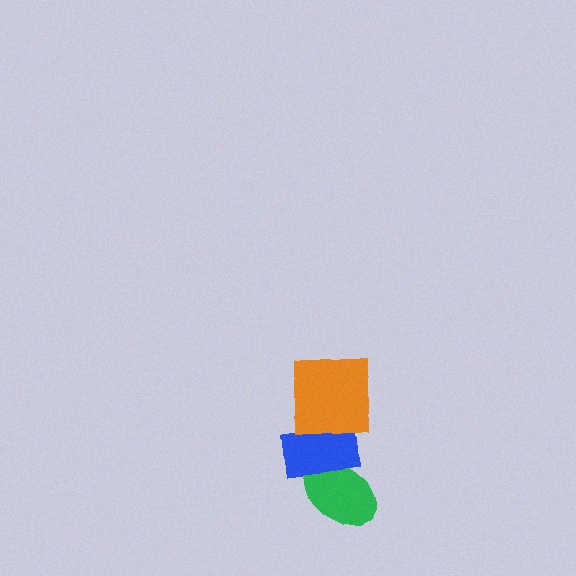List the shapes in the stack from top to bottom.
From top to bottom: the orange square, the blue rectangle, the green ellipse.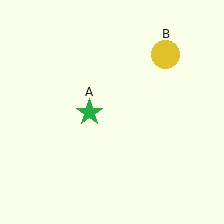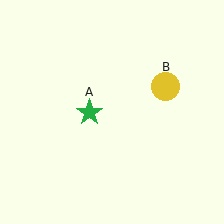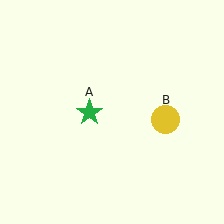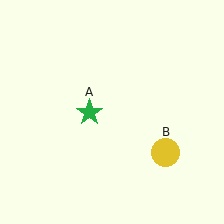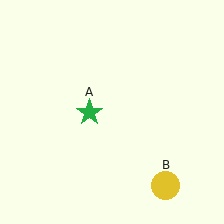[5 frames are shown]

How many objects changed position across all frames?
1 object changed position: yellow circle (object B).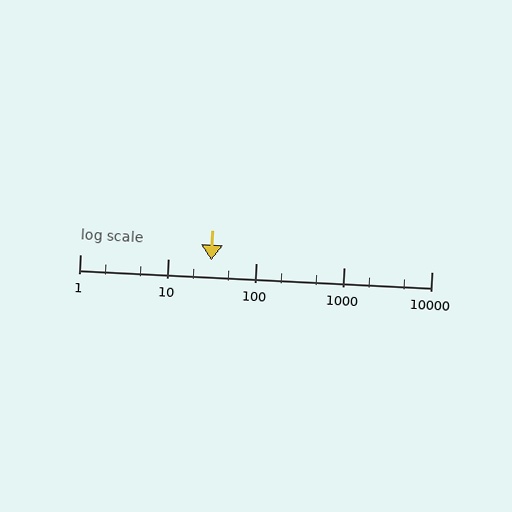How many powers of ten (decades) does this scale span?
The scale spans 4 decades, from 1 to 10000.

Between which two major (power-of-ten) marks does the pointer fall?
The pointer is between 10 and 100.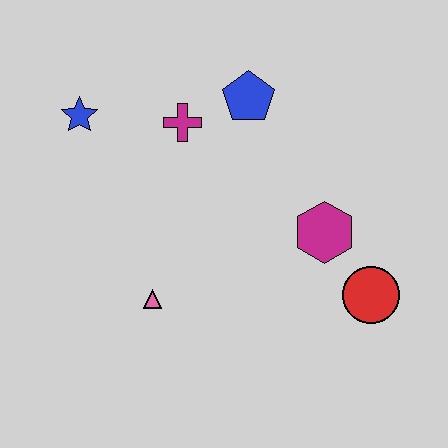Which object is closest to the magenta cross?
The blue pentagon is closest to the magenta cross.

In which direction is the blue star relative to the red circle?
The blue star is to the left of the red circle.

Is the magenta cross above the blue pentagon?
No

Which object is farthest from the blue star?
The red circle is farthest from the blue star.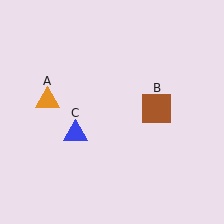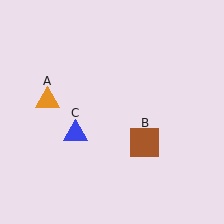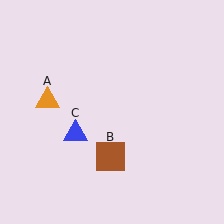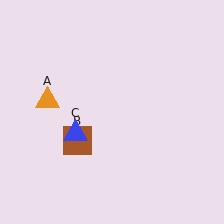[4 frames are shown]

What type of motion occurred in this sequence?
The brown square (object B) rotated clockwise around the center of the scene.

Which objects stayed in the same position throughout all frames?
Orange triangle (object A) and blue triangle (object C) remained stationary.